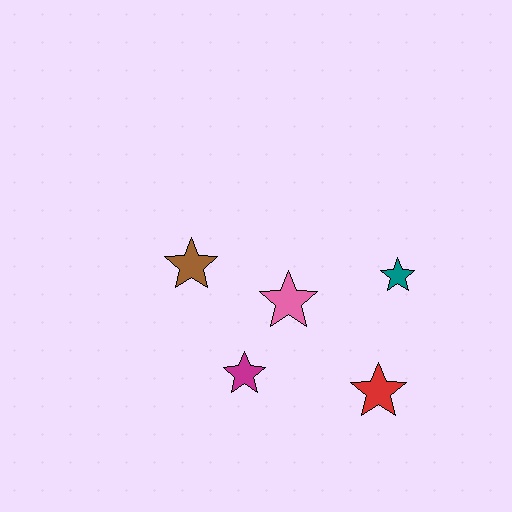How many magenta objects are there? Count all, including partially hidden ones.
There is 1 magenta object.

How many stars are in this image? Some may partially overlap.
There are 5 stars.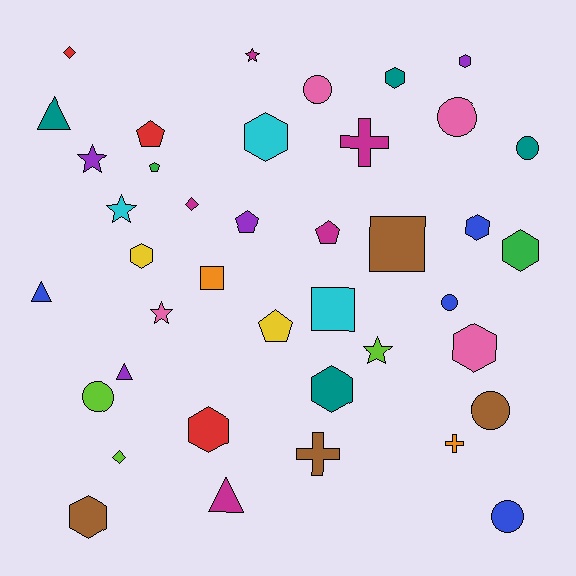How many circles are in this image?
There are 7 circles.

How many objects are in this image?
There are 40 objects.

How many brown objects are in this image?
There are 4 brown objects.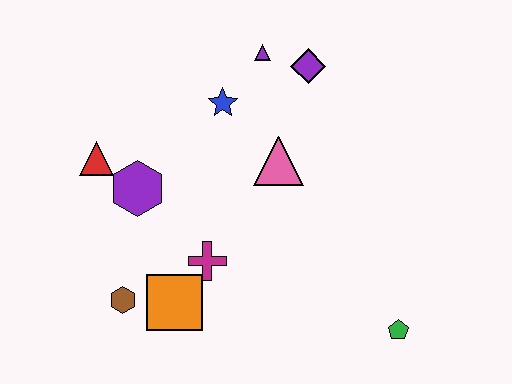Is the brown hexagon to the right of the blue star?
No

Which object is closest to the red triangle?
The purple hexagon is closest to the red triangle.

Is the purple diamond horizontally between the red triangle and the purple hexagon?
No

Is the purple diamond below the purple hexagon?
No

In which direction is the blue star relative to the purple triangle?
The blue star is below the purple triangle.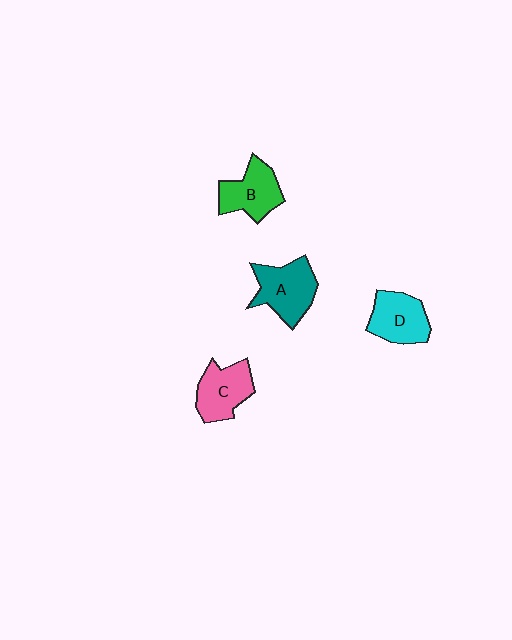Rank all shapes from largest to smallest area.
From largest to smallest: A (teal), D (cyan), C (pink), B (green).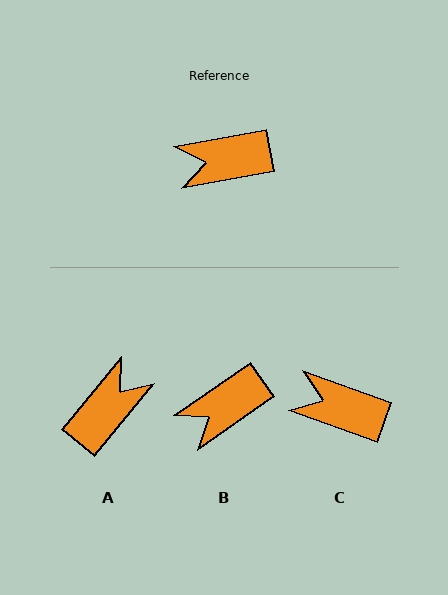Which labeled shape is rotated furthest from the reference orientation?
A, about 140 degrees away.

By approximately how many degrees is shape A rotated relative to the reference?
Approximately 140 degrees clockwise.